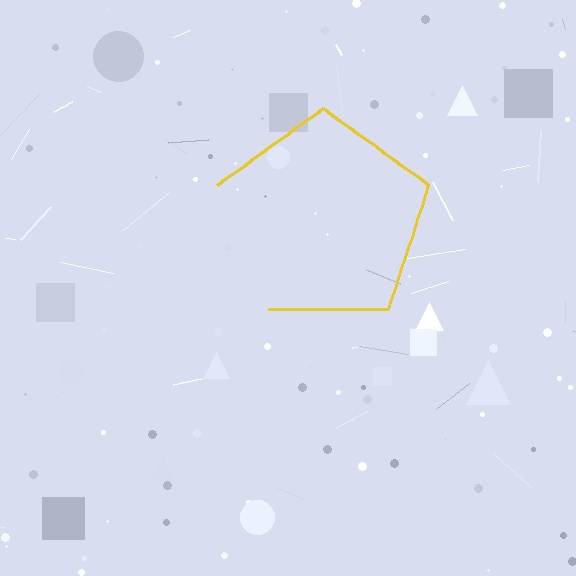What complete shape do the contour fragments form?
The contour fragments form a pentagon.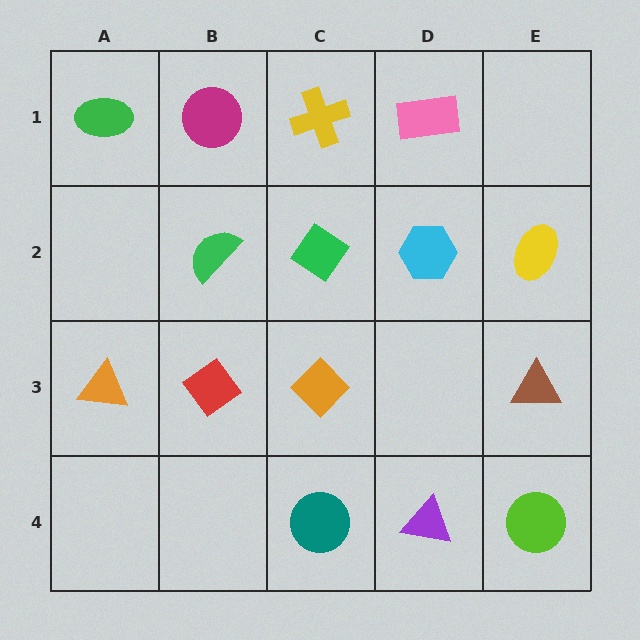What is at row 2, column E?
A yellow ellipse.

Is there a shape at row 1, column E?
No, that cell is empty.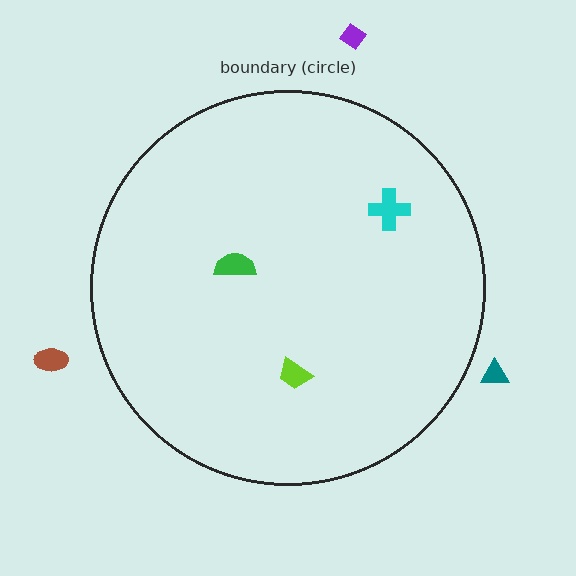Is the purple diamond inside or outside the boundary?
Outside.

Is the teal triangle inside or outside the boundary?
Outside.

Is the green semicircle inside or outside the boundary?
Inside.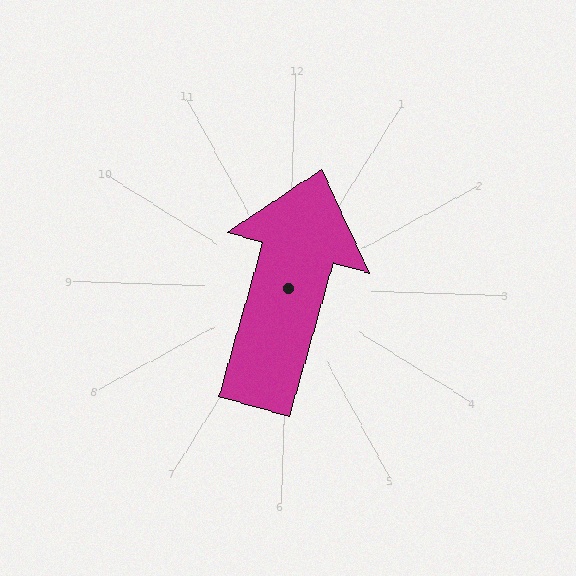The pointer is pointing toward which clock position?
Roughly 12 o'clock.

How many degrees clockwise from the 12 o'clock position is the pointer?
Approximately 14 degrees.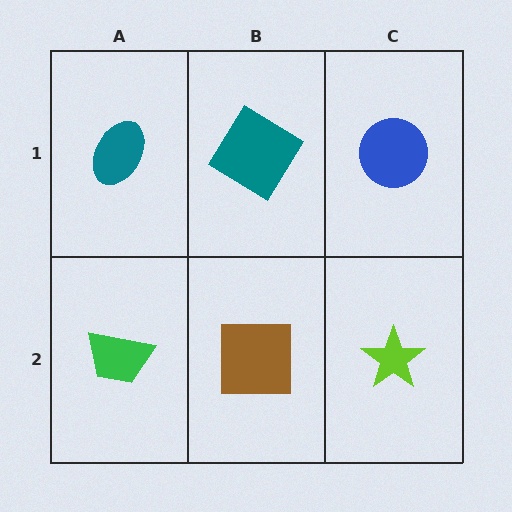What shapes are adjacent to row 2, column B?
A teal diamond (row 1, column B), a green trapezoid (row 2, column A), a lime star (row 2, column C).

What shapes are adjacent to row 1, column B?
A brown square (row 2, column B), a teal ellipse (row 1, column A), a blue circle (row 1, column C).